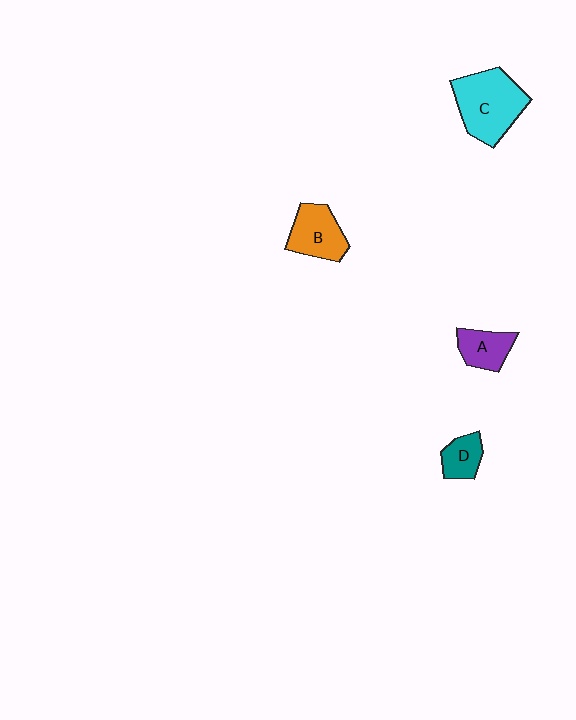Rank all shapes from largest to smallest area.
From largest to smallest: C (cyan), B (orange), A (purple), D (teal).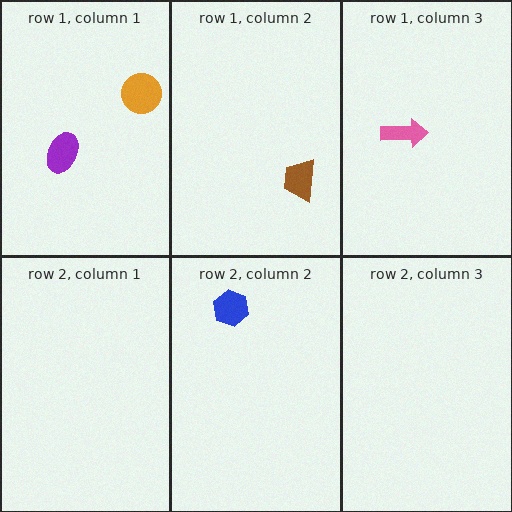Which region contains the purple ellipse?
The row 1, column 1 region.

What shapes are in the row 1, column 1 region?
The orange circle, the purple ellipse.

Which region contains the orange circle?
The row 1, column 1 region.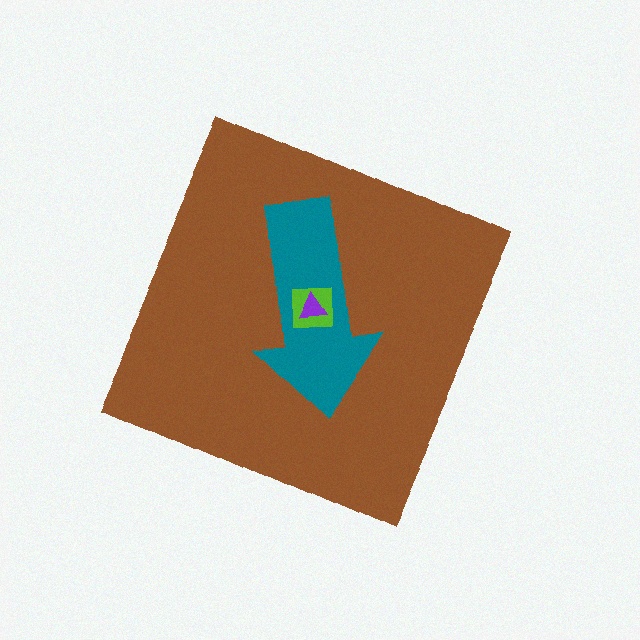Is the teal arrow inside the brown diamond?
Yes.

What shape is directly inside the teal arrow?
The lime square.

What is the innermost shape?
The purple triangle.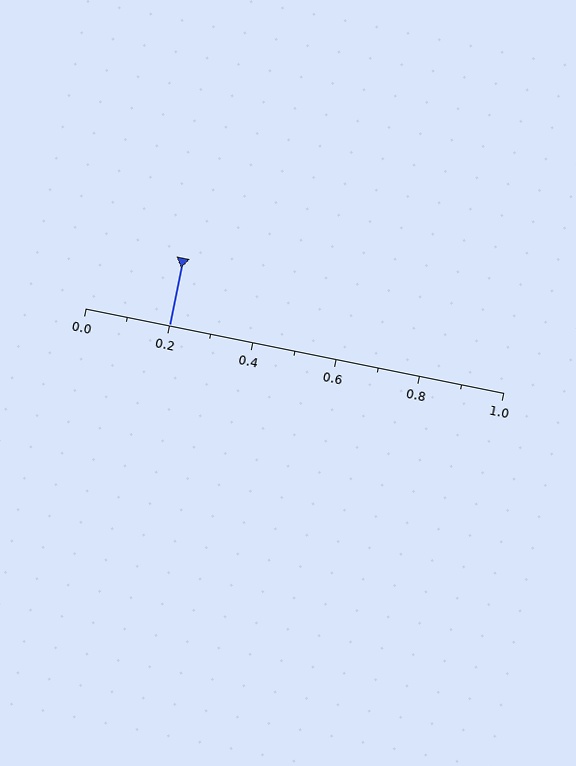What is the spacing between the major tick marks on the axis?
The major ticks are spaced 0.2 apart.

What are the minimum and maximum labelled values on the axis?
The axis runs from 0.0 to 1.0.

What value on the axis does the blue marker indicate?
The marker indicates approximately 0.2.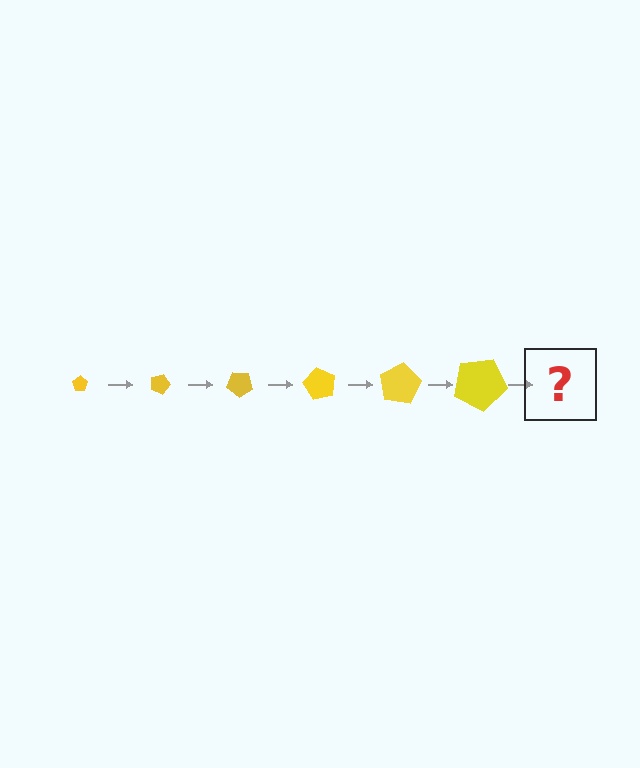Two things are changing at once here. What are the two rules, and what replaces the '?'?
The two rules are that the pentagon grows larger each step and it rotates 20 degrees each step. The '?' should be a pentagon, larger than the previous one and rotated 120 degrees from the start.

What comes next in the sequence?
The next element should be a pentagon, larger than the previous one and rotated 120 degrees from the start.